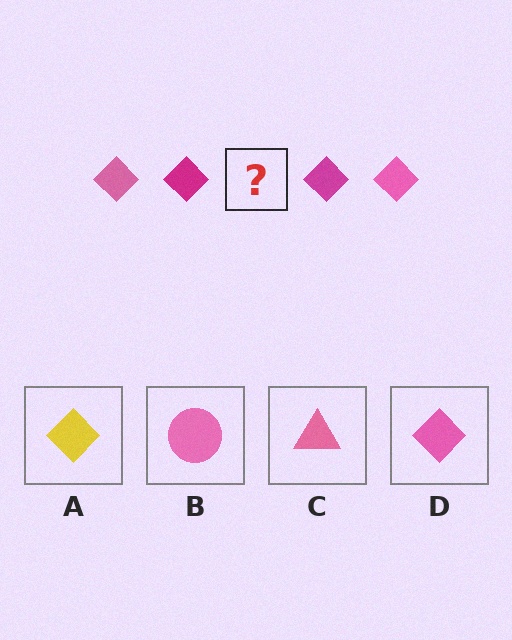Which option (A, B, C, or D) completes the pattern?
D.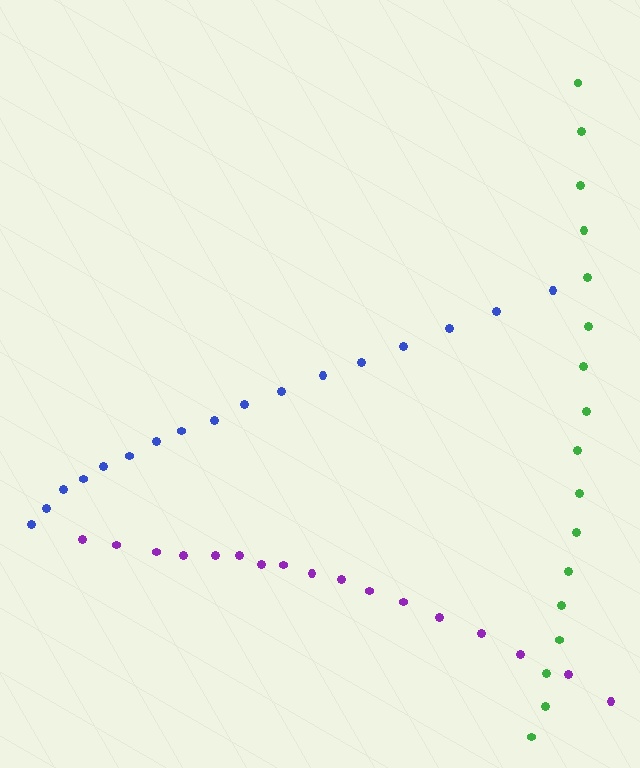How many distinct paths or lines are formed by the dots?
There are 3 distinct paths.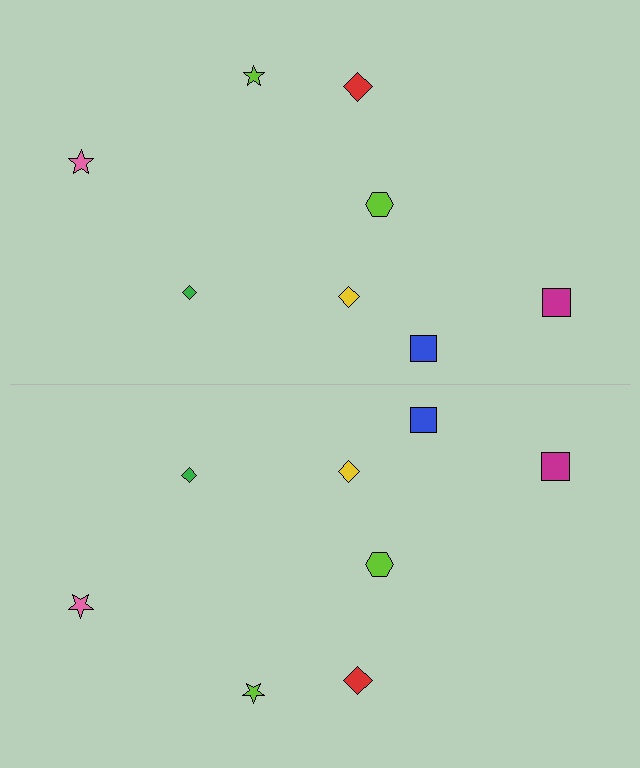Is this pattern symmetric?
Yes, this pattern has bilateral (reflection) symmetry.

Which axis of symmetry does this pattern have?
The pattern has a horizontal axis of symmetry running through the center of the image.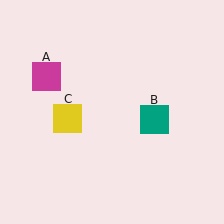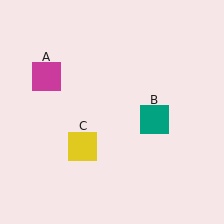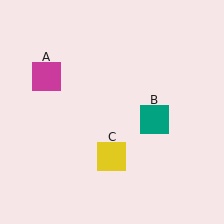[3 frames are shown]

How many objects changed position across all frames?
1 object changed position: yellow square (object C).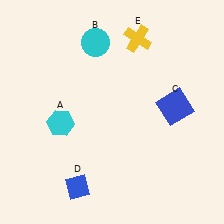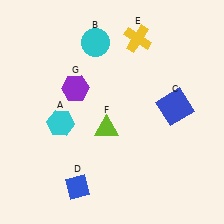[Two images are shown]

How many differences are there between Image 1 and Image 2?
There are 2 differences between the two images.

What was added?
A lime triangle (F), a purple hexagon (G) were added in Image 2.